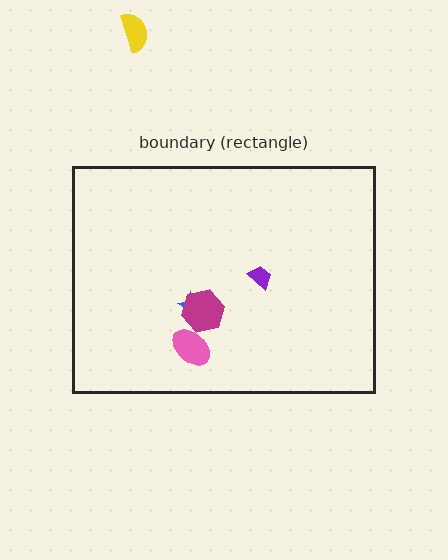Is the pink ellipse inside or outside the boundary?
Inside.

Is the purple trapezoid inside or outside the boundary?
Inside.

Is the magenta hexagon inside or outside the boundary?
Inside.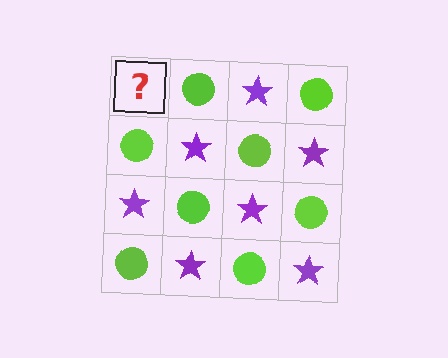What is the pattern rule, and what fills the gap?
The rule is that it alternates purple star and lime circle in a checkerboard pattern. The gap should be filled with a purple star.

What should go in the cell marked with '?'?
The missing cell should contain a purple star.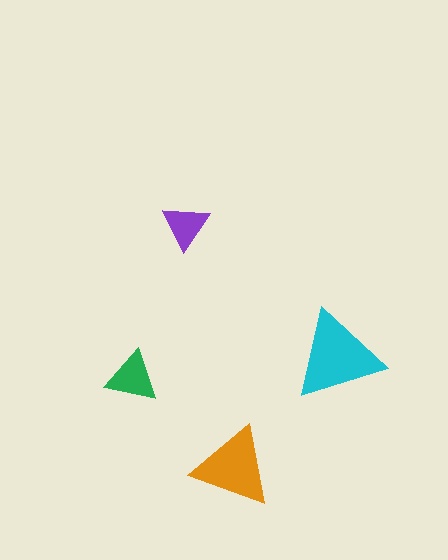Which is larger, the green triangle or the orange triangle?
The orange one.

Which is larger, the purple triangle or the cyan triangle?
The cyan one.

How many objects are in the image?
There are 4 objects in the image.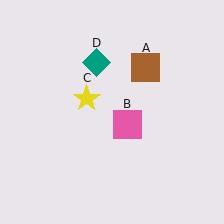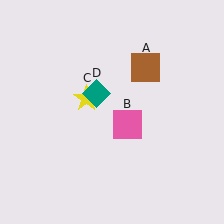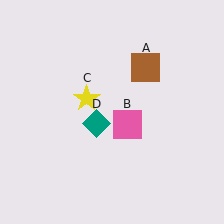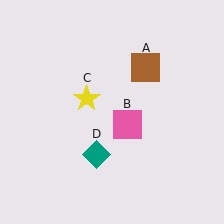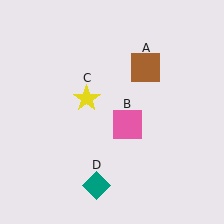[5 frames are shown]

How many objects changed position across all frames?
1 object changed position: teal diamond (object D).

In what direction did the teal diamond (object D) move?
The teal diamond (object D) moved down.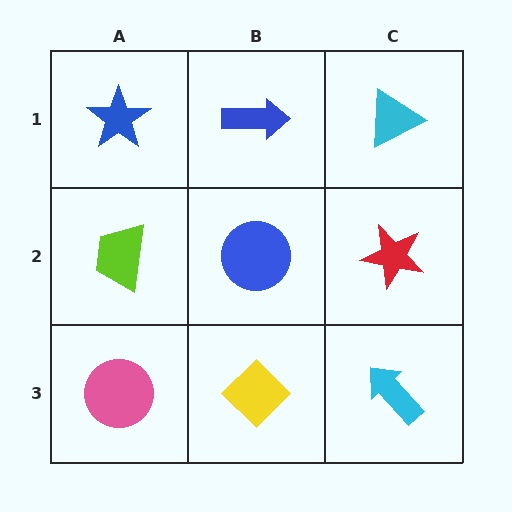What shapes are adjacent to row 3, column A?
A lime trapezoid (row 2, column A), a yellow diamond (row 3, column B).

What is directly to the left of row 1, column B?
A blue star.